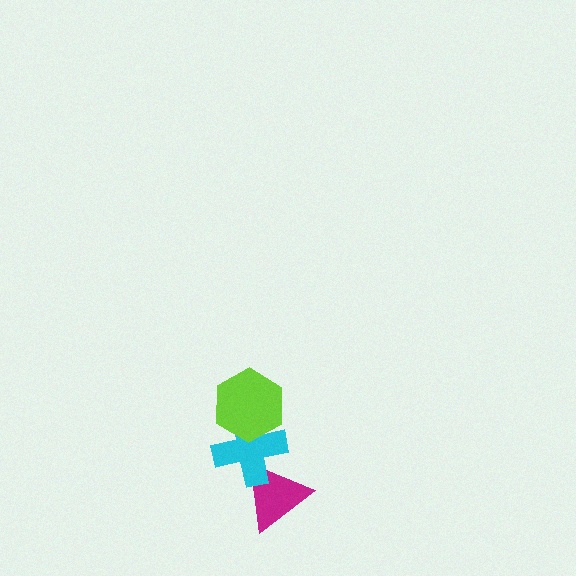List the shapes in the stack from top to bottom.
From top to bottom: the lime hexagon, the cyan cross, the magenta triangle.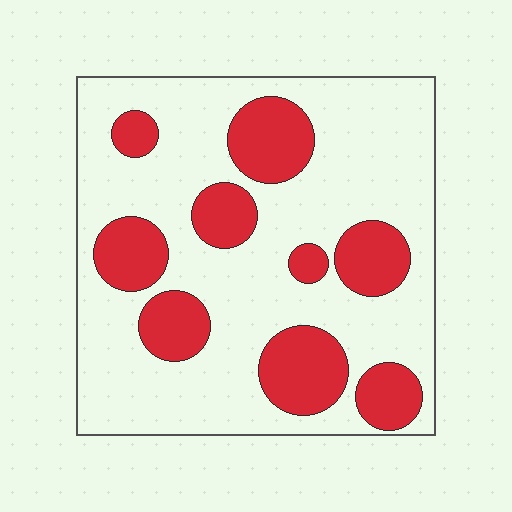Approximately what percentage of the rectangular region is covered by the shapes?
Approximately 30%.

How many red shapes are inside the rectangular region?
9.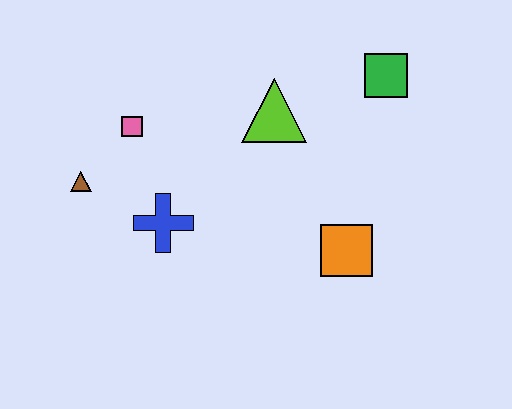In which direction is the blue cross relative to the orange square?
The blue cross is to the left of the orange square.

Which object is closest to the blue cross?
The brown triangle is closest to the blue cross.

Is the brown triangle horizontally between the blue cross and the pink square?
No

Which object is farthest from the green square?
The brown triangle is farthest from the green square.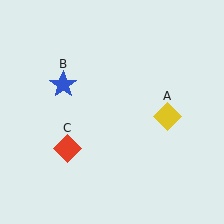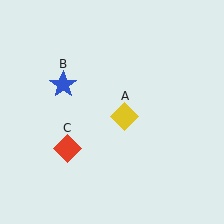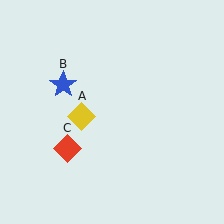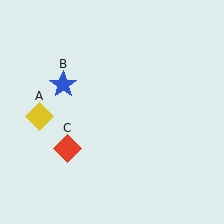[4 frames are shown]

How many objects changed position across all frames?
1 object changed position: yellow diamond (object A).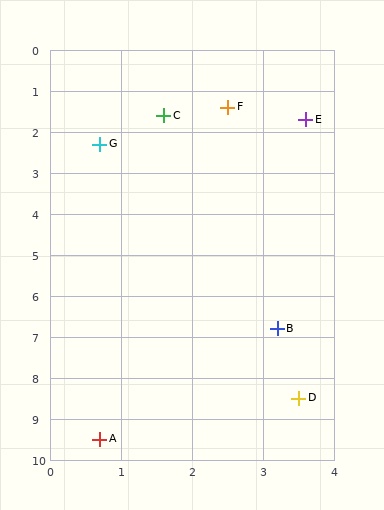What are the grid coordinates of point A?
Point A is at approximately (0.7, 9.5).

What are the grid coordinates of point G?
Point G is at approximately (0.7, 2.3).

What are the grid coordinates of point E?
Point E is at approximately (3.6, 1.7).